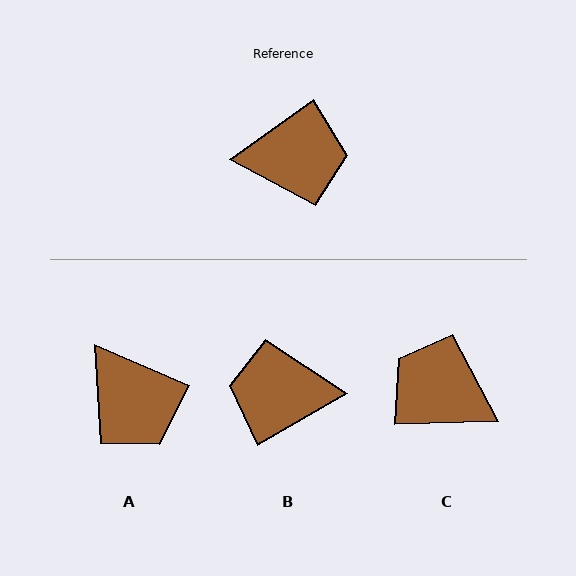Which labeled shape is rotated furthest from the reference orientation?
B, about 174 degrees away.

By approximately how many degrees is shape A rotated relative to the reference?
Approximately 59 degrees clockwise.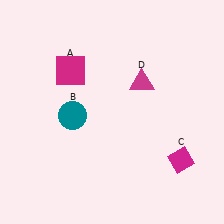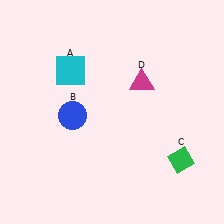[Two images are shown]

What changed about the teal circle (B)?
In Image 1, B is teal. In Image 2, it changed to blue.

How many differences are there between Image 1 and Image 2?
There are 3 differences between the two images.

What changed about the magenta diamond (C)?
In Image 1, C is magenta. In Image 2, it changed to green.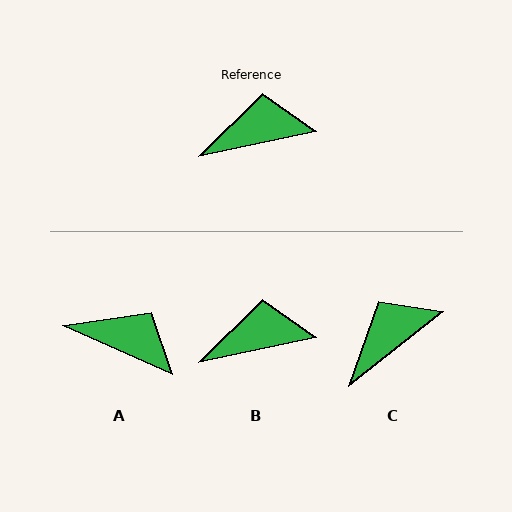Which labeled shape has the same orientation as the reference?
B.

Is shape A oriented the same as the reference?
No, it is off by about 36 degrees.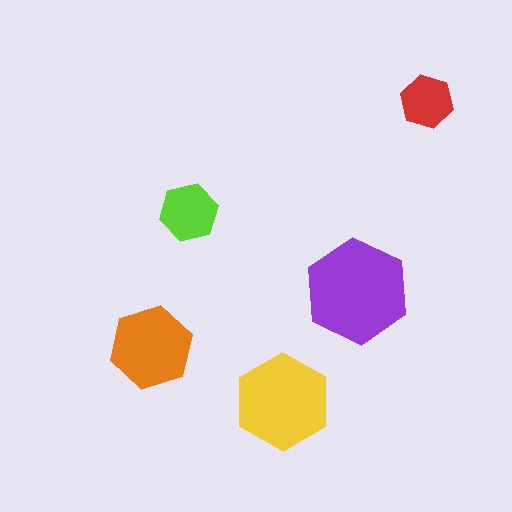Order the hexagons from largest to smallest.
the purple one, the yellow one, the orange one, the lime one, the red one.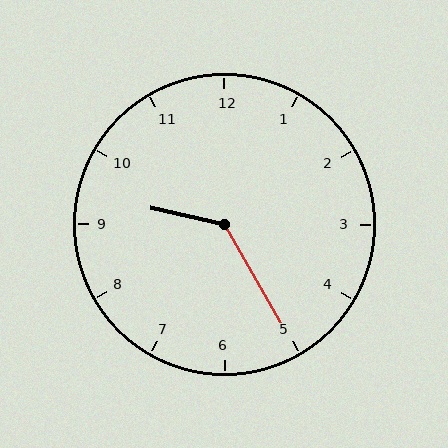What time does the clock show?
9:25.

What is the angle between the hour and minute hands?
Approximately 132 degrees.